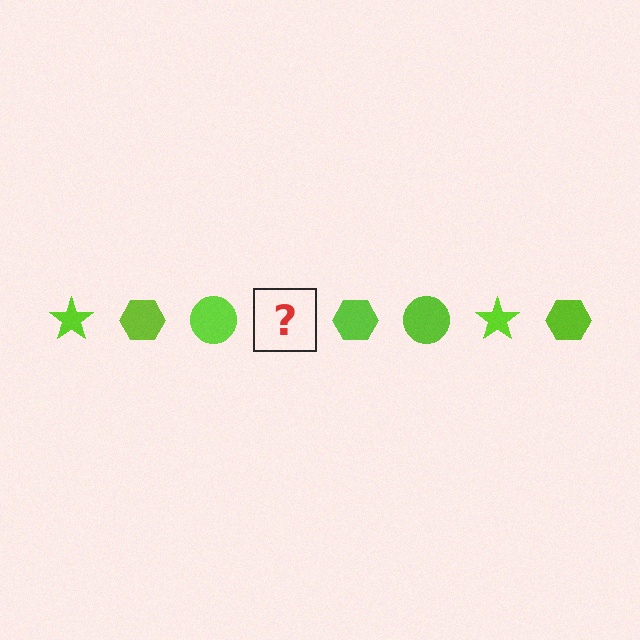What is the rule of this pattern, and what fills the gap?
The rule is that the pattern cycles through star, hexagon, circle shapes in lime. The gap should be filled with a lime star.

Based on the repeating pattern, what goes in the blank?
The blank should be a lime star.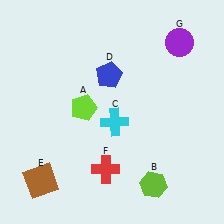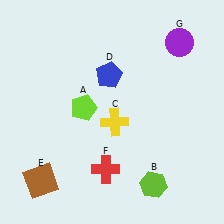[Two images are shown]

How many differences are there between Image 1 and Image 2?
There is 1 difference between the two images.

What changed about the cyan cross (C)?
In Image 1, C is cyan. In Image 2, it changed to yellow.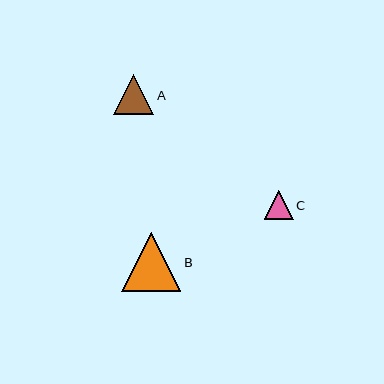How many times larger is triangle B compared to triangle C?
Triangle B is approximately 2.1 times the size of triangle C.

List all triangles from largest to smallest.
From largest to smallest: B, A, C.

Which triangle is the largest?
Triangle B is the largest with a size of approximately 59 pixels.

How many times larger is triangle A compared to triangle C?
Triangle A is approximately 1.4 times the size of triangle C.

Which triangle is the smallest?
Triangle C is the smallest with a size of approximately 29 pixels.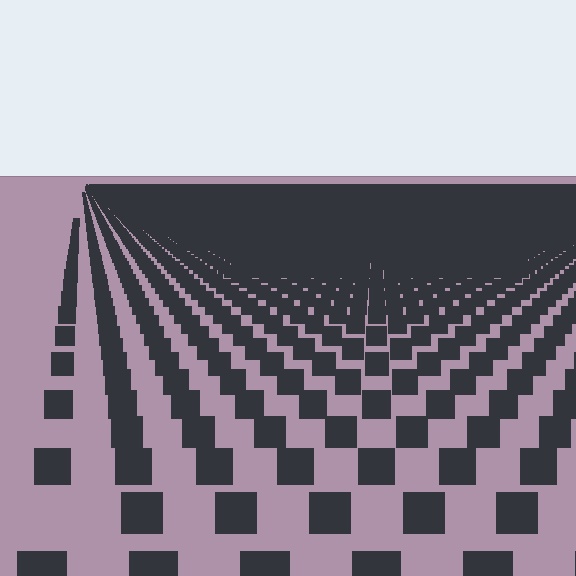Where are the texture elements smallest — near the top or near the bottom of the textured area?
Near the top.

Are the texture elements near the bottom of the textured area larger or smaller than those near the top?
Larger. Near the bottom, elements are closer to the viewer and appear at a bigger on-screen size.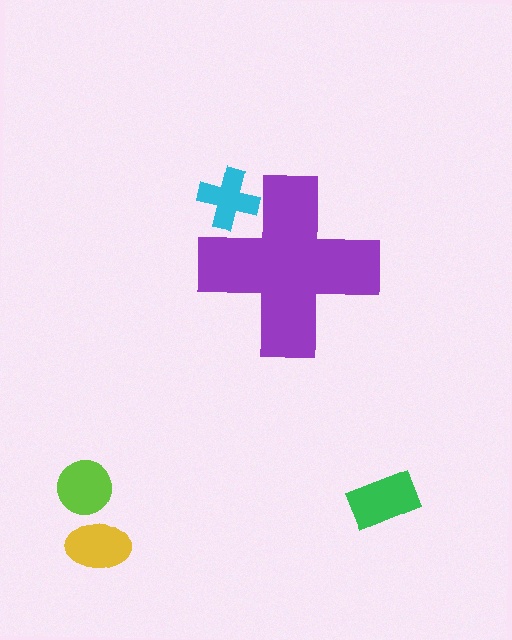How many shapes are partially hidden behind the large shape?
1 shape is partially hidden.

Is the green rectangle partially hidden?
No, the green rectangle is fully visible.